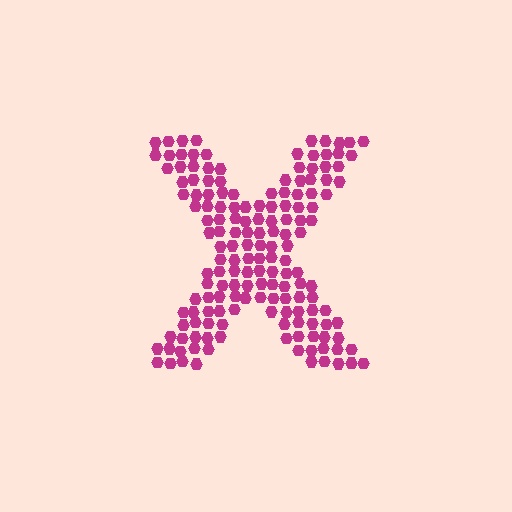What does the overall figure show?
The overall figure shows the letter X.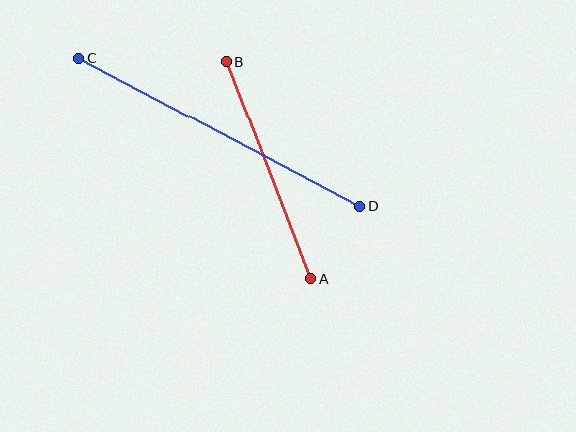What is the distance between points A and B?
The distance is approximately 233 pixels.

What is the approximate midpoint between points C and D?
The midpoint is at approximately (219, 132) pixels.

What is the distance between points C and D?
The distance is approximately 317 pixels.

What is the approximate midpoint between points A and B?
The midpoint is at approximately (269, 170) pixels.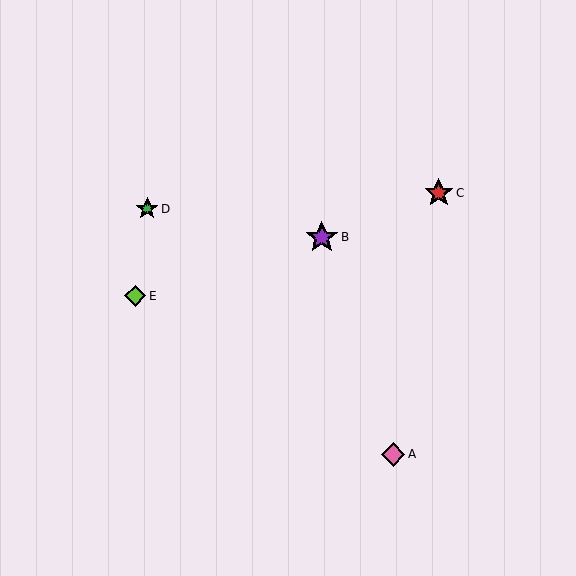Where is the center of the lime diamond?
The center of the lime diamond is at (135, 296).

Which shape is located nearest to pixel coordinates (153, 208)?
The green star (labeled D) at (147, 209) is nearest to that location.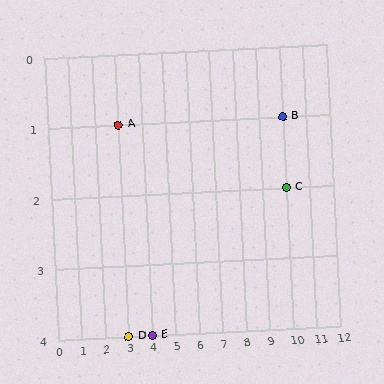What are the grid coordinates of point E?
Point E is at grid coordinates (4, 4).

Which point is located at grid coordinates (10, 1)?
Point B is at (10, 1).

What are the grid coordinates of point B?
Point B is at grid coordinates (10, 1).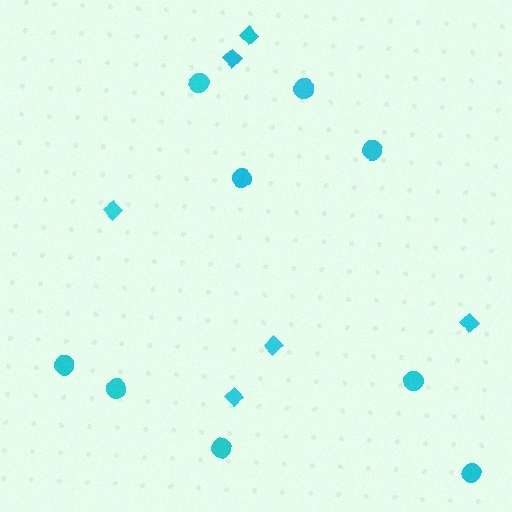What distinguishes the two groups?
There are 2 groups: one group of diamonds (6) and one group of circles (9).